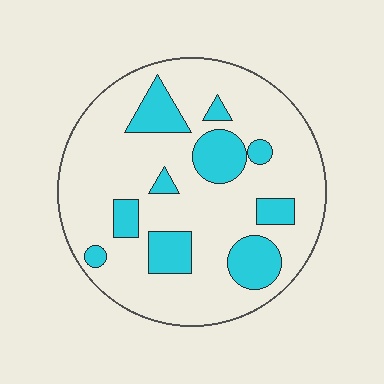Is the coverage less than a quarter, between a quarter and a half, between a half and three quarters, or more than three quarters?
Less than a quarter.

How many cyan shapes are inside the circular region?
10.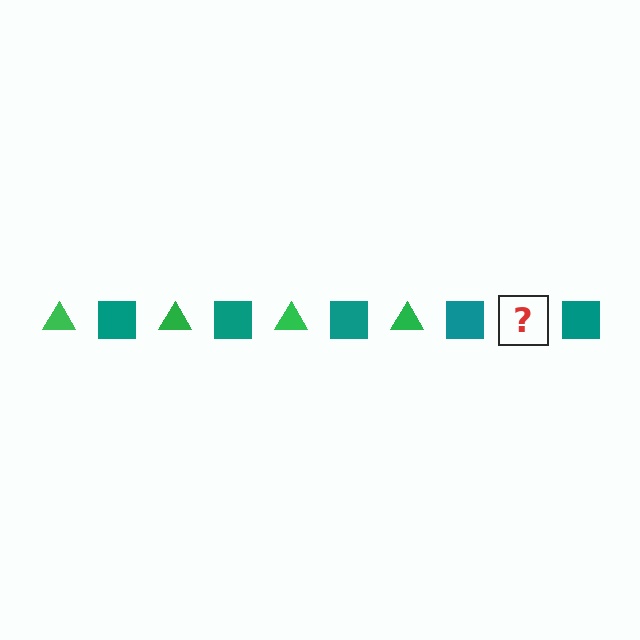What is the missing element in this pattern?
The missing element is a green triangle.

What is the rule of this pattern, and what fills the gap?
The rule is that the pattern alternates between green triangle and teal square. The gap should be filled with a green triangle.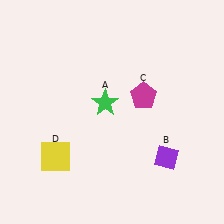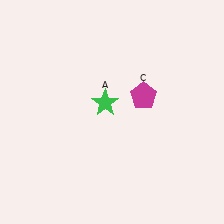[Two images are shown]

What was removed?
The yellow square (D), the purple diamond (B) were removed in Image 2.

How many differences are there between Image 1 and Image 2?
There are 2 differences between the two images.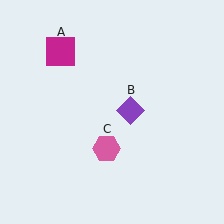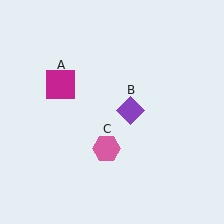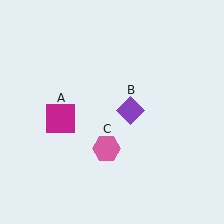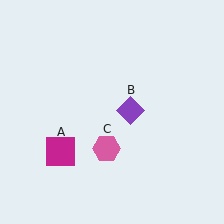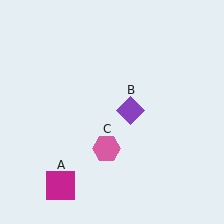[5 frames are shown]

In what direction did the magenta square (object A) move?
The magenta square (object A) moved down.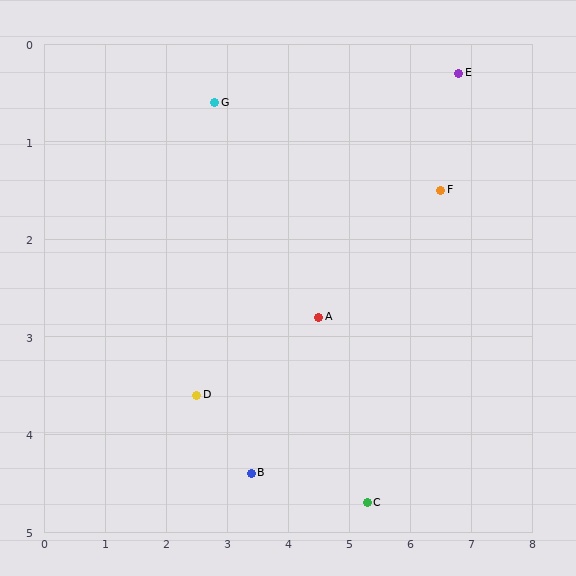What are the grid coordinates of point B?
Point B is at approximately (3.4, 4.4).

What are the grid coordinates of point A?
Point A is at approximately (4.5, 2.8).